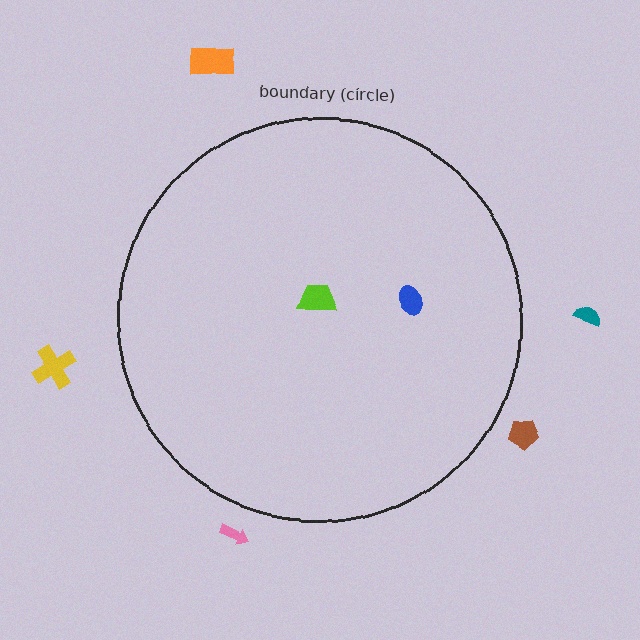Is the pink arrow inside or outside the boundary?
Outside.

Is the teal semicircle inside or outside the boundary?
Outside.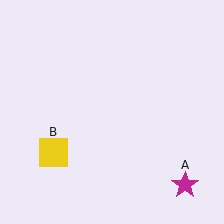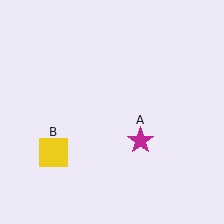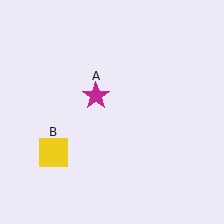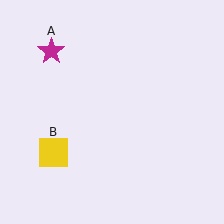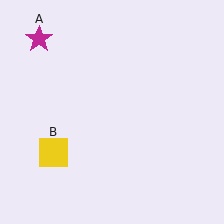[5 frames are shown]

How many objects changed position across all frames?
1 object changed position: magenta star (object A).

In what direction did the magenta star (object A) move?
The magenta star (object A) moved up and to the left.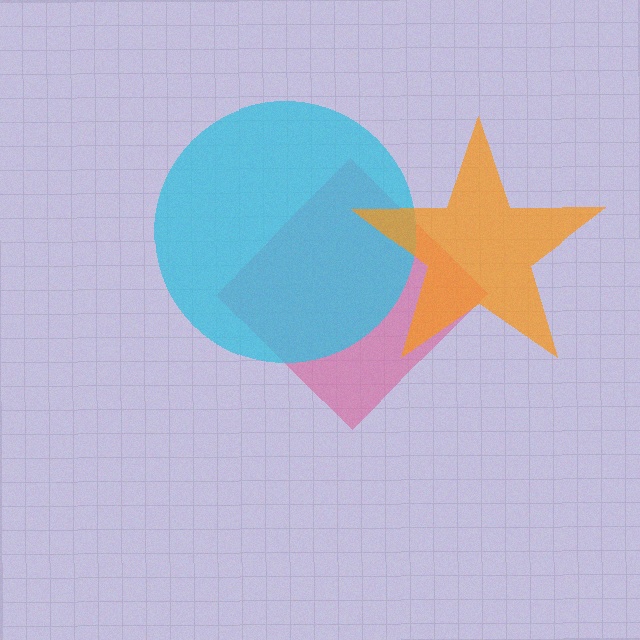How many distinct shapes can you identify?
There are 3 distinct shapes: a pink diamond, a cyan circle, an orange star.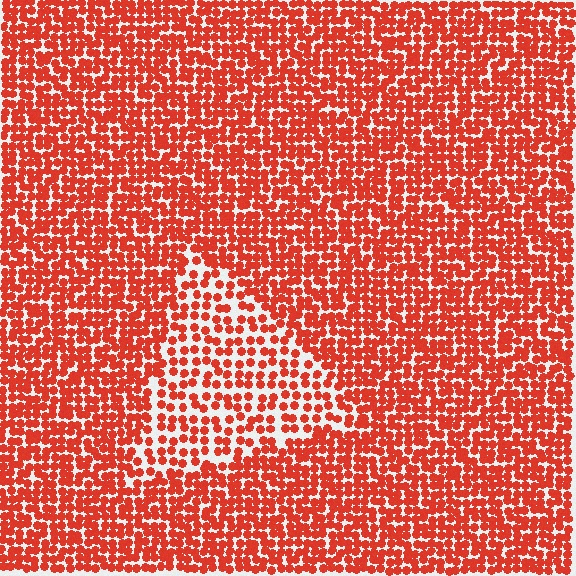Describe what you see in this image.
The image contains small red elements arranged at two different densities. A triangle-shaped region is visible where the elements are less densely packed than the surrounding area.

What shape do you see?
I see a triangle.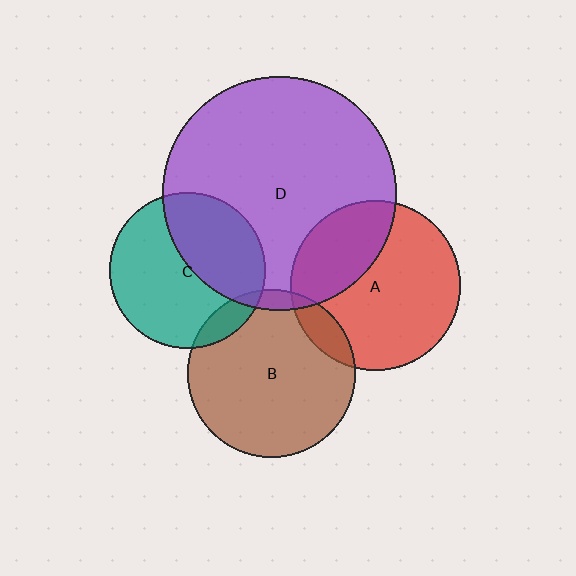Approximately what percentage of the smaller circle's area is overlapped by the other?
Approximately 40%.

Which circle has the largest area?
Circle D (purple).